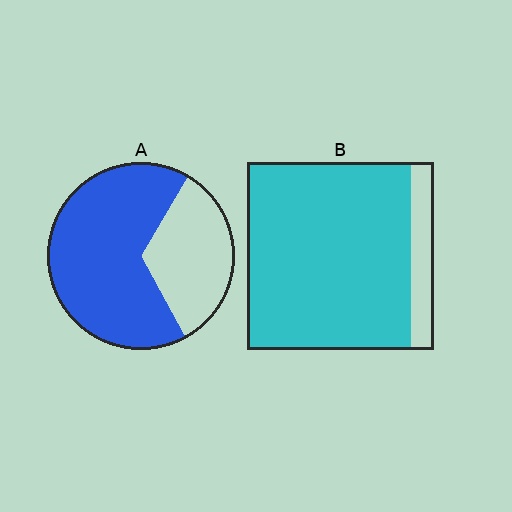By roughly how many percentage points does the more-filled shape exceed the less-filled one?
By roughly 20 percentage points (B over A).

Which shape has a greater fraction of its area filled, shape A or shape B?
Shape B.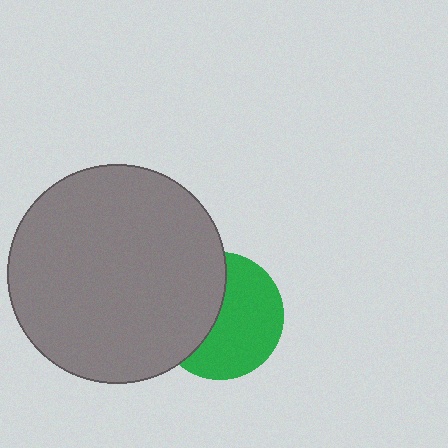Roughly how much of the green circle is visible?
About half of it is visible (roughly 57%).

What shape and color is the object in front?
The object in front is a gray circle.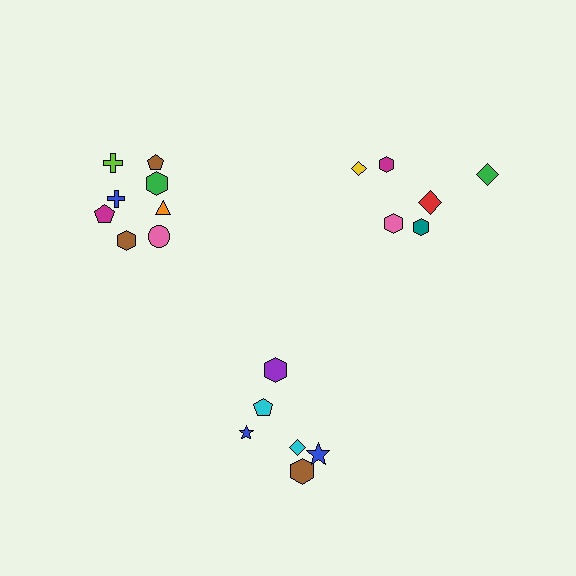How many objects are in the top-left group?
There are 8 objects.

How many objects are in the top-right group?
There are 6 objects.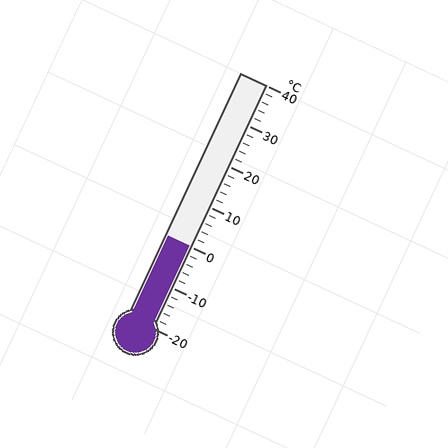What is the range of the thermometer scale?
The thermometer scale ranges from -20°C to 40°C.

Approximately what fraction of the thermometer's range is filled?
The thermometer is filled to approximately 35% of its range.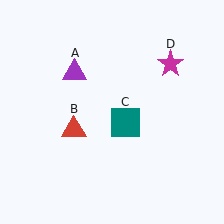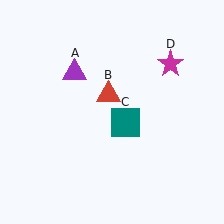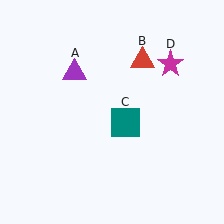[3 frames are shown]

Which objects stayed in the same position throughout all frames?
Purple triangle (object A) and teal square (object C) and magenta star (object D) remained stationary.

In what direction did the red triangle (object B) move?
The red triangle (object B) moved up and to the right.